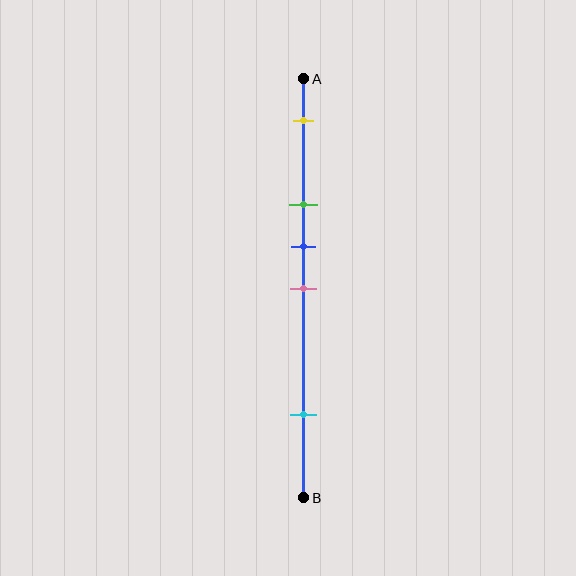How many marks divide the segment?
There are 5 marks dividing the segment.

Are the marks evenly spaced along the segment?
No, the marks are not evenly spaced.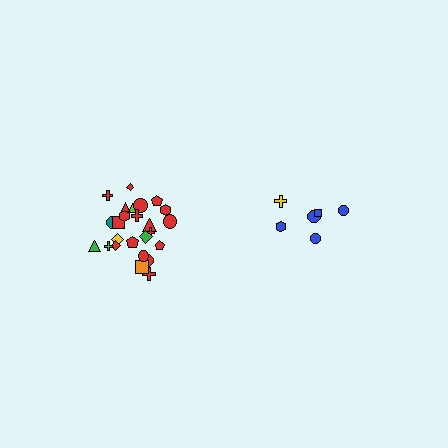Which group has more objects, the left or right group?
The left group.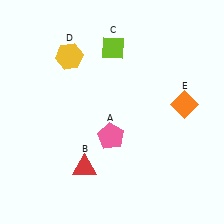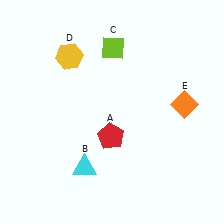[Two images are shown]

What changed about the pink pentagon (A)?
In Image 1, A is pink. In Image 2, it changed to red.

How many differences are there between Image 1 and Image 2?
There are 2 differences between the two images.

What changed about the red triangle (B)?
In Image 1, B is red. In Image 2, it changed to cyan.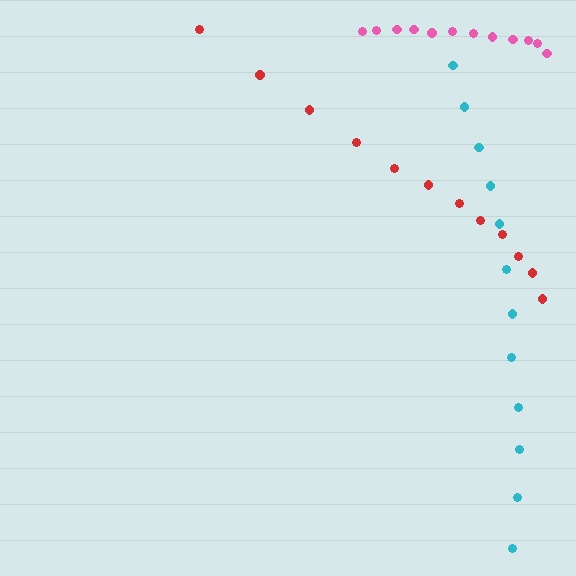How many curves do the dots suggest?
There are 3 distinct paths.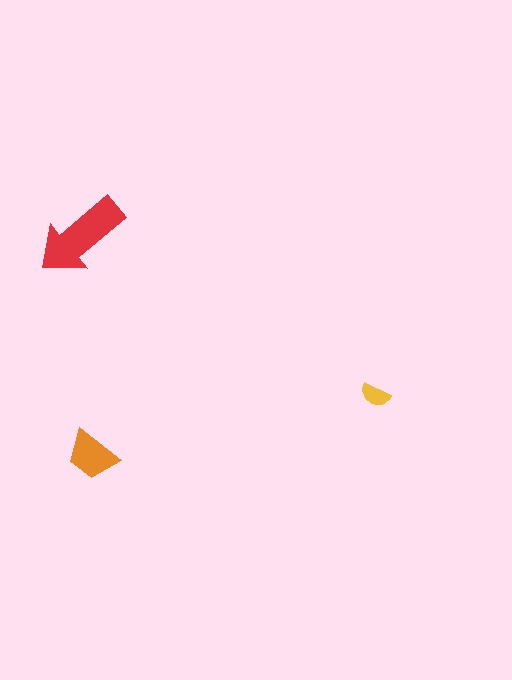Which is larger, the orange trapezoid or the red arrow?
The red arrow.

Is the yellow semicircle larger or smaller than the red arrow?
Smaller.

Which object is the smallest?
The yellow semicircle.